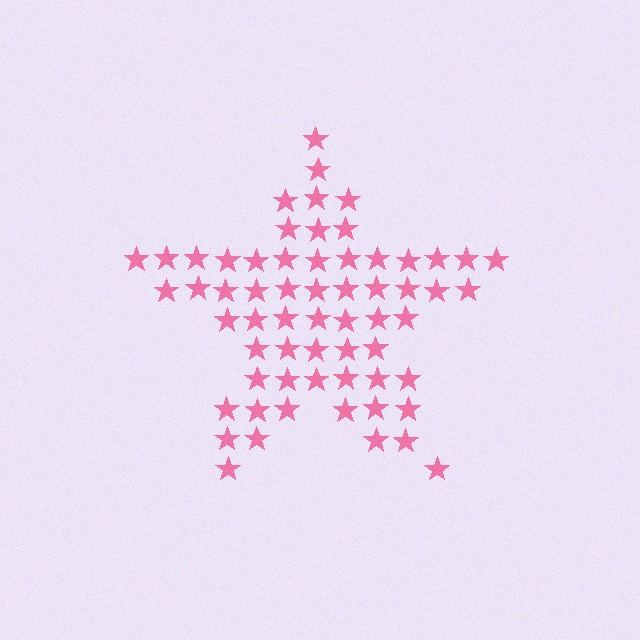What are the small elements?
The small elements are stars.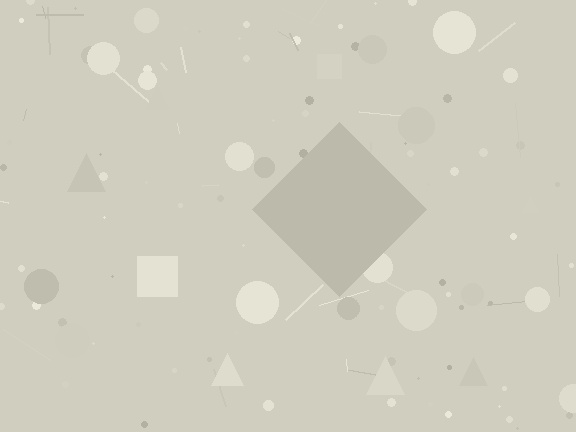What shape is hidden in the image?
A diamond is hidden in the image.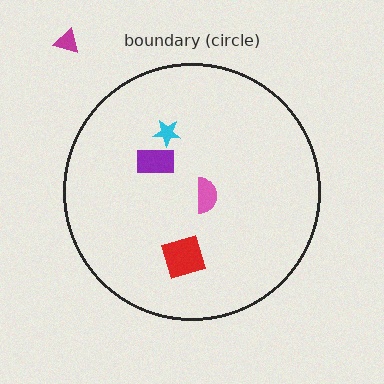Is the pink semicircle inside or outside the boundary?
Inside.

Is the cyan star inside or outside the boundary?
Inside.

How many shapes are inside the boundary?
4 inside, 1 outside.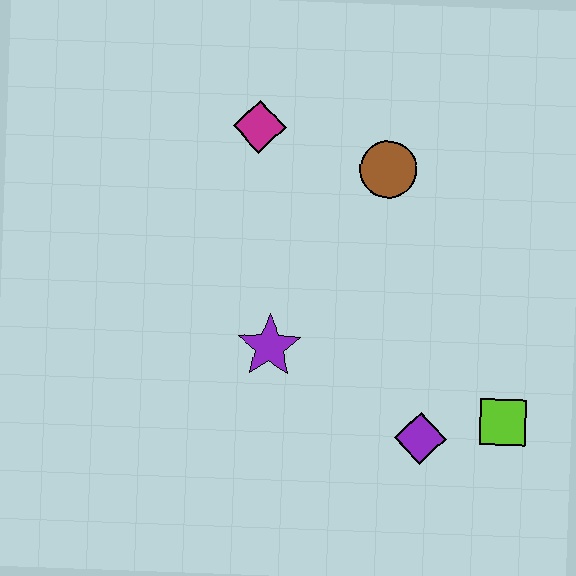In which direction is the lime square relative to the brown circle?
The lime square is below the brown circle.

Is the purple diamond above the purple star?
No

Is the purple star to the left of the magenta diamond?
No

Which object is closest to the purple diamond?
The lime square is closest to the purple diamond.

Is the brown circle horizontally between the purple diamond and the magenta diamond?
Yes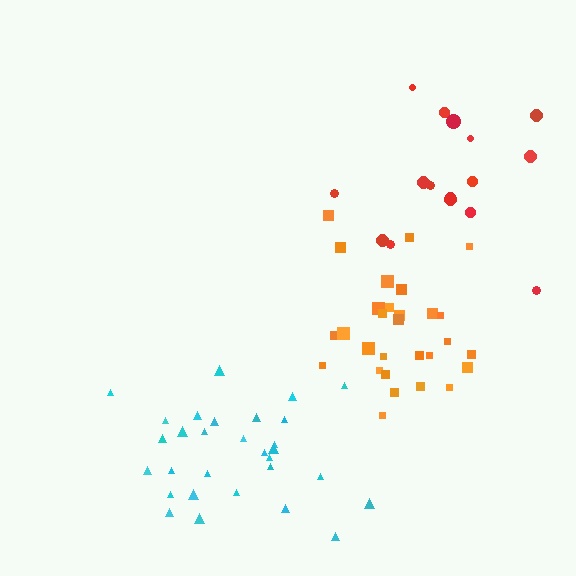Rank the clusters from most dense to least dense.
orange, cyan, red.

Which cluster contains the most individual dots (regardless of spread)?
Cyan (30).